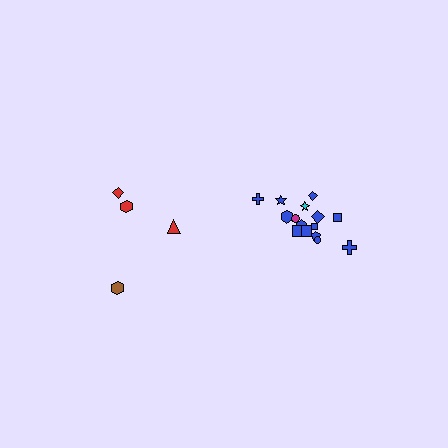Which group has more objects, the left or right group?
The right group.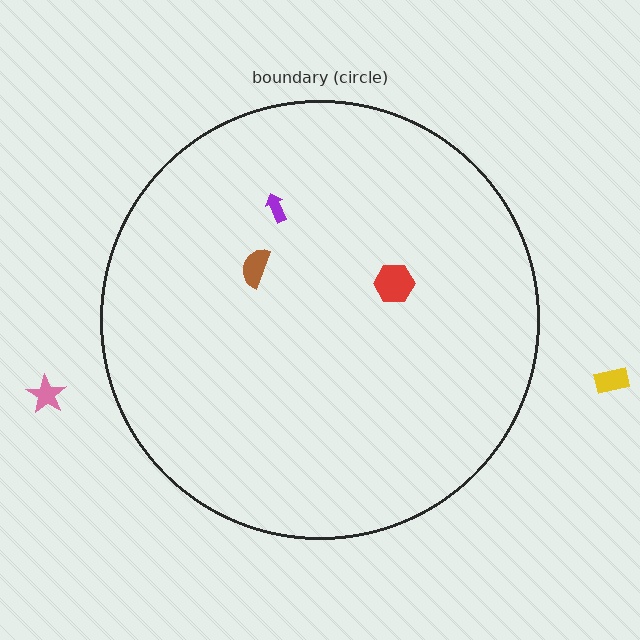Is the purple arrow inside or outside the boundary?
Inside.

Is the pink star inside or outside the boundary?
Outside.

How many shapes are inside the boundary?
3 inside, 2 outside.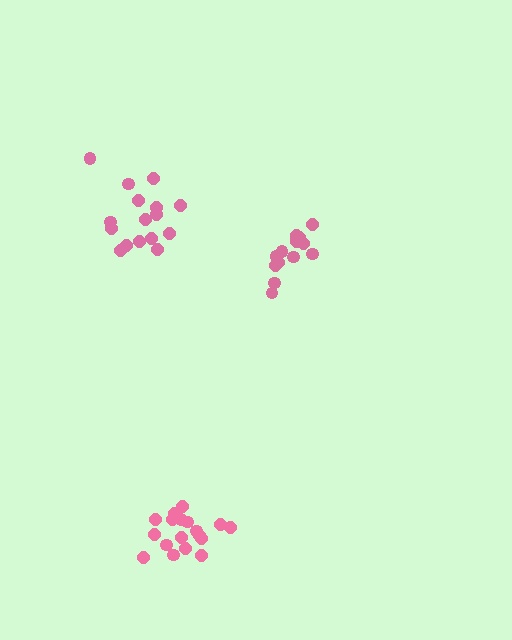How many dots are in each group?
Group 1: 19 dots, Group 2: 16 dots, Group 3: 14 dots (49 total).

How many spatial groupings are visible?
There are 3 spatial groupings.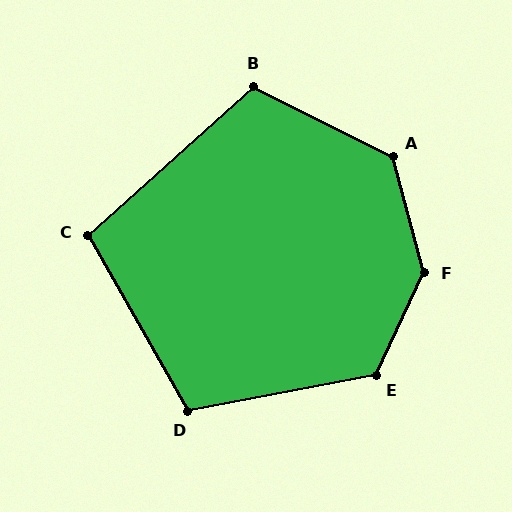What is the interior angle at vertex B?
Approximately 111 degrees (obtuse).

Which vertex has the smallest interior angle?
C, at approximately 102 degrees.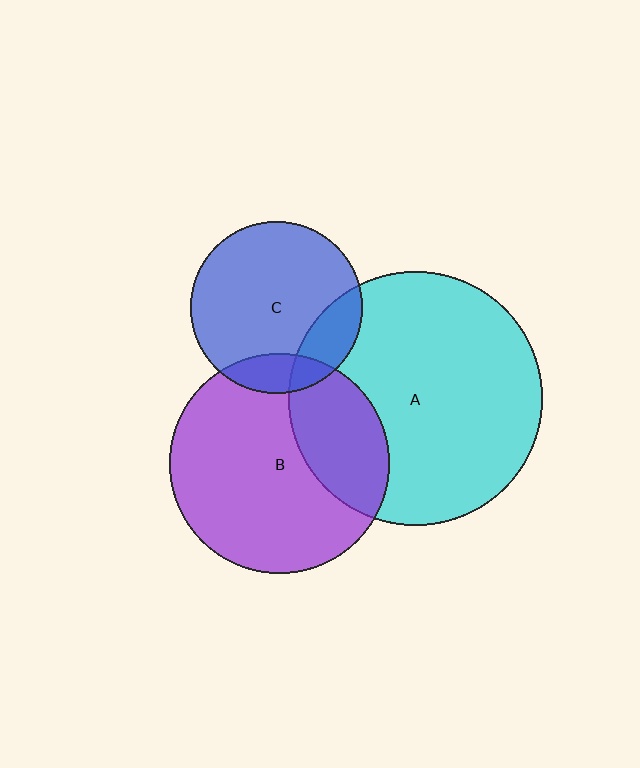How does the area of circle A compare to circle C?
Approximately 2.2 times.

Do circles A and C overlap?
Yes.